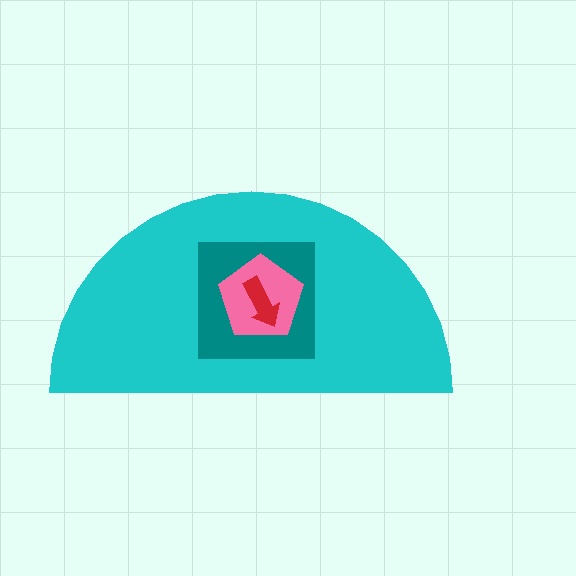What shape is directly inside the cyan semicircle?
The teal square.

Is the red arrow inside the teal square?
Yes.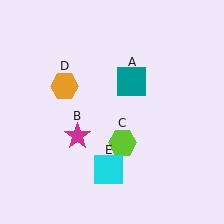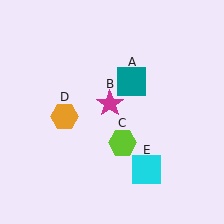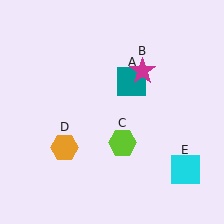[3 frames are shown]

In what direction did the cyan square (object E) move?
The cyan square (object E) moved right.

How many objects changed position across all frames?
3 objects changed position: magenta star (object B), orange hexagon (object D), cyan square (object E).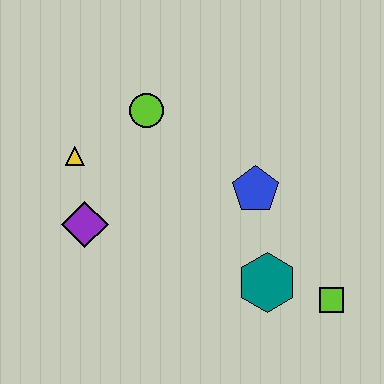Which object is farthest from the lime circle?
The lime square is farthest from the lime circle.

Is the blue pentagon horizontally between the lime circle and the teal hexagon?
Yes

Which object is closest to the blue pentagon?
The teal hexagon is closest to the blue pentagon.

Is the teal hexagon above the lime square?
Yes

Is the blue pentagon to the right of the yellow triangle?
Yes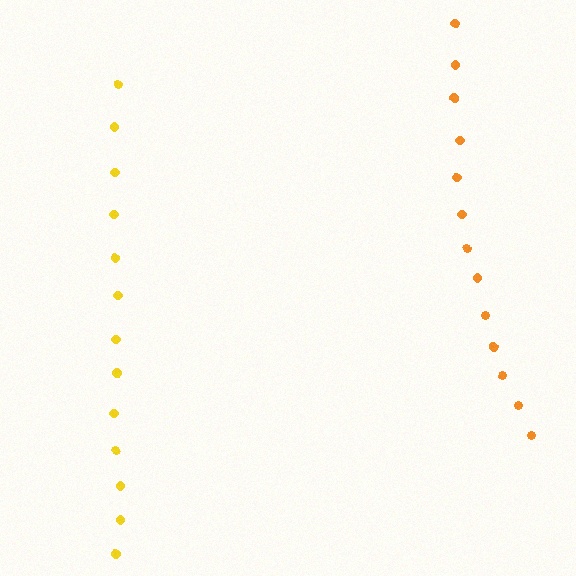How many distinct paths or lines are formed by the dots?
There are 2 distinct paths.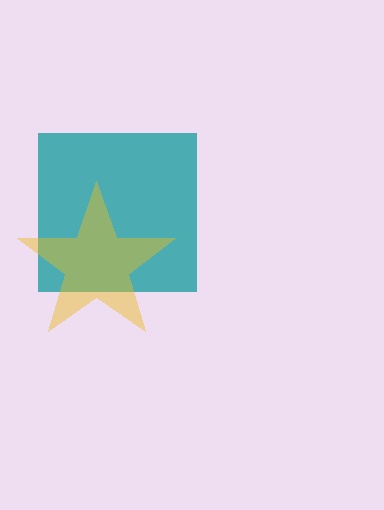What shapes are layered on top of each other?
The layered shapes are: a teal square, a yellow star.